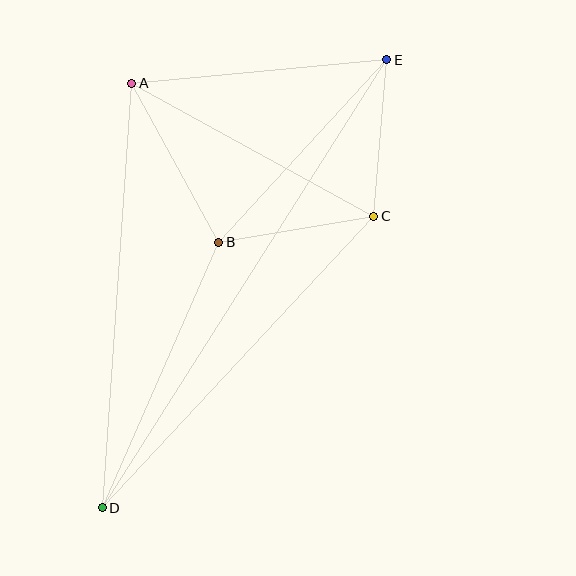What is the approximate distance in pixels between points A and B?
The distance between A and B is approximately 182 pixels.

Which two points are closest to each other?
Points C and E are closest to each other.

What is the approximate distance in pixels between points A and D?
The distance between A and D is approximately 426 pixels.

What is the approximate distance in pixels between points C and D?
The distance between C and D is approximately 398 pixels.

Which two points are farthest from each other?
Points D and E are farthest from each other.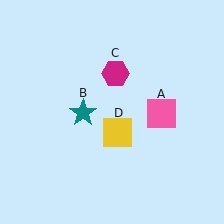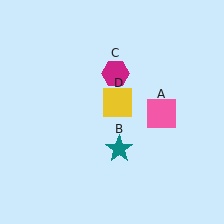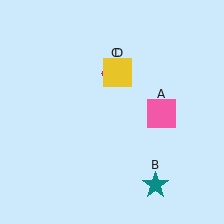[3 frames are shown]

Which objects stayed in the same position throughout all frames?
Pink square (object A) and magenta hexagon (object C) remained stationary.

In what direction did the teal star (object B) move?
The teal star (object B) moved down and to the right.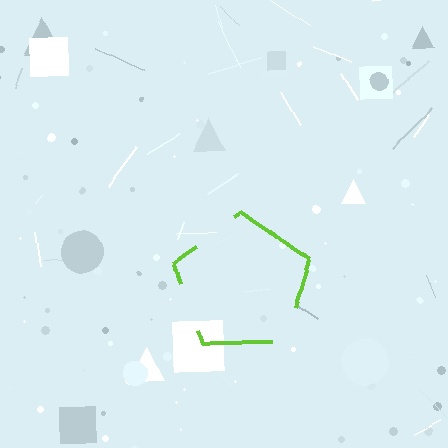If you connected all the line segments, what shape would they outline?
They would outline a pentagon.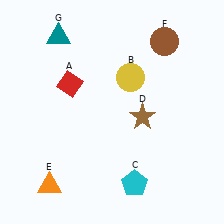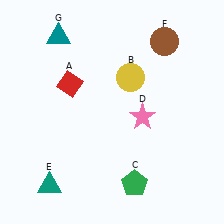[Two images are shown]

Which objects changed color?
C changed from cyan to green. D changed from brown to pink. E changed from orange to teal.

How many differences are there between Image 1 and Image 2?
There are 3 differences between the two images.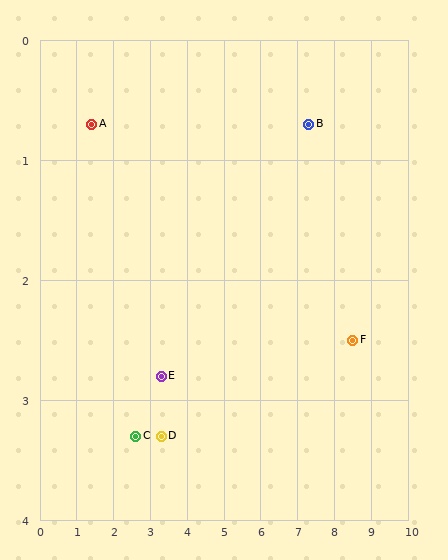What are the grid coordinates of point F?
Point F is at approximately (8.5, 2.5).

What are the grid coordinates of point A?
Point A is at approximately (1.4, 0.7).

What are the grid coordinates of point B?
Point B is at approximately (7.3, 0.7).